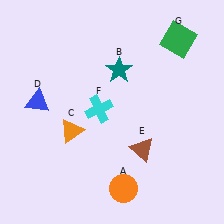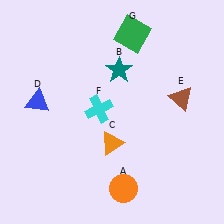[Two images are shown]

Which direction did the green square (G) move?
The green square (G) moved left.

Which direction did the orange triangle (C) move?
The orange triangle (C) moved right.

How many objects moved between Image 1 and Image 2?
3 objects moved between the two images.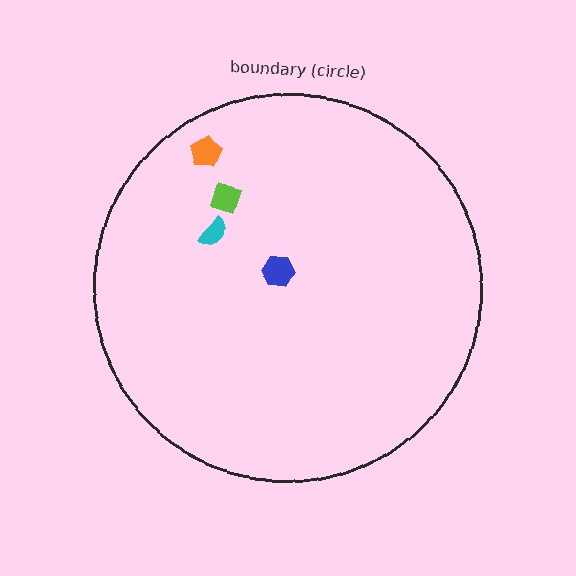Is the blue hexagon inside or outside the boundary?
Inside.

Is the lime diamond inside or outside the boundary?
Inside.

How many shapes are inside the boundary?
4 inside, 0 outside.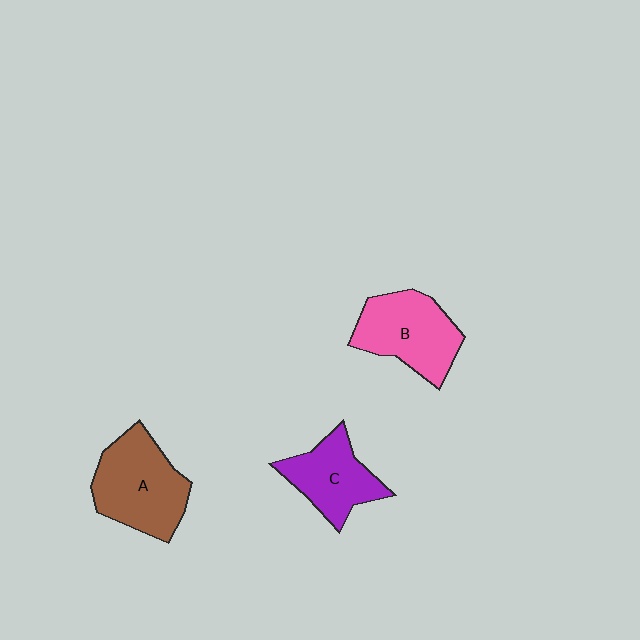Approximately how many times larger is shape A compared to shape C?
Approximately 1.3 times.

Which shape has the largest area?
Shape A (brown).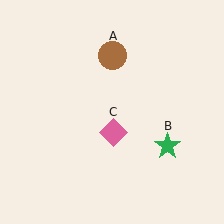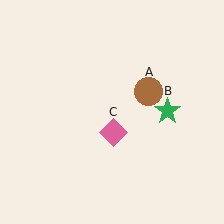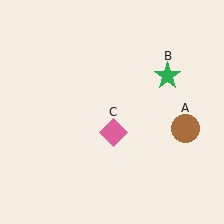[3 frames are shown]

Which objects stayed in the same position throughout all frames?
Pink diamond (object C) remained stationary.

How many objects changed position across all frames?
2 objects changed position: brown circle (object A), green star (object B).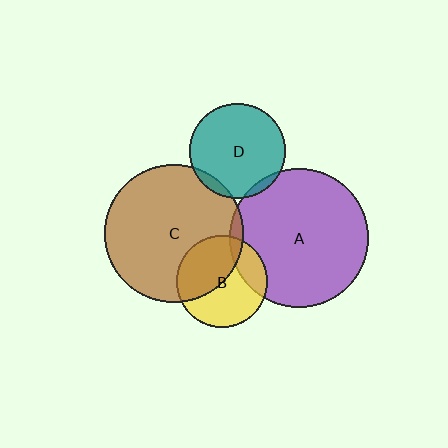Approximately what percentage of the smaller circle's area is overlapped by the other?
Approximately 20%.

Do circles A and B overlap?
Yes.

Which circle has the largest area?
Circle A (purple).